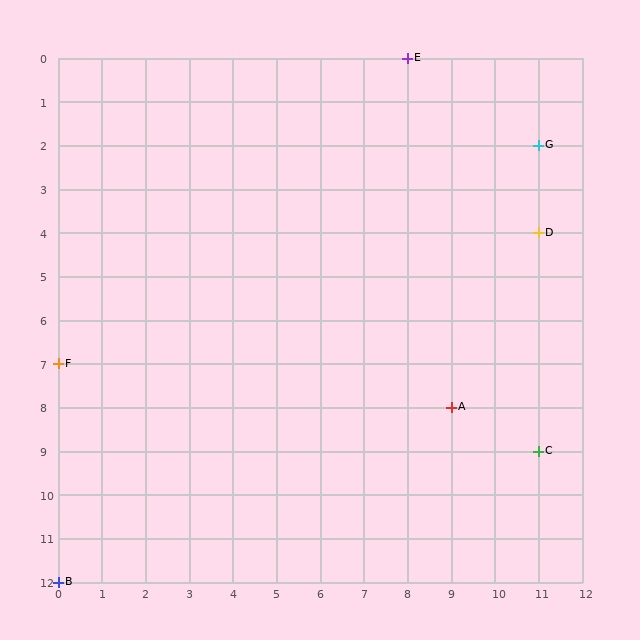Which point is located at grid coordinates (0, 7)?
Point F is at (0, 7).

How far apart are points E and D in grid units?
Points E and D are 3 columns and 4 rows apart (about 5.0 grid units diagonally).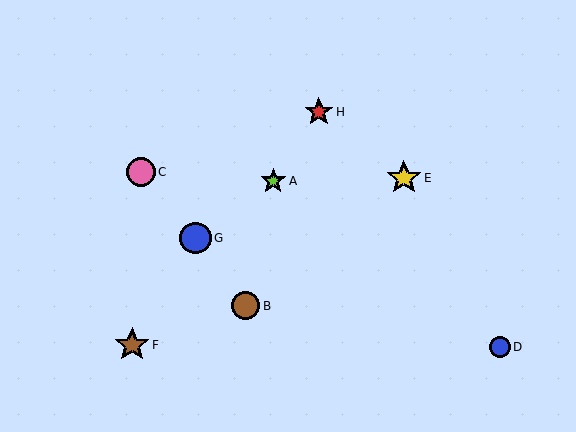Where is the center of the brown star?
The center of the brown star is at (132, 345).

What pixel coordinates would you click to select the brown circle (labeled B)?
Click at (246, 306) to select the brown circle B.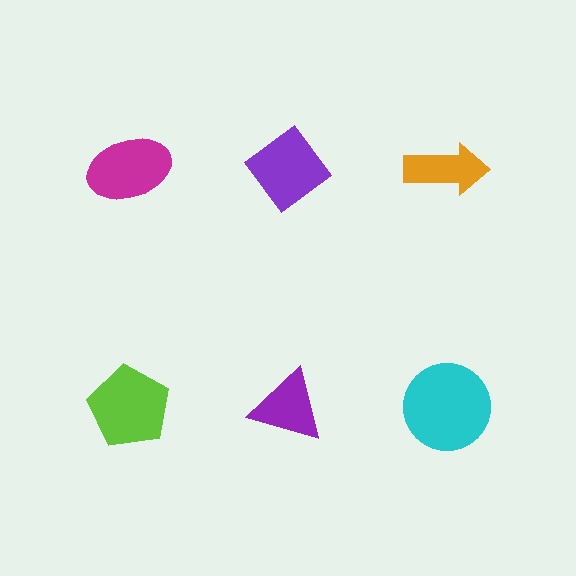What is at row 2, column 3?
A cyan circle.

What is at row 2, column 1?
A lime pentagon.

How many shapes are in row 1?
3 shapes.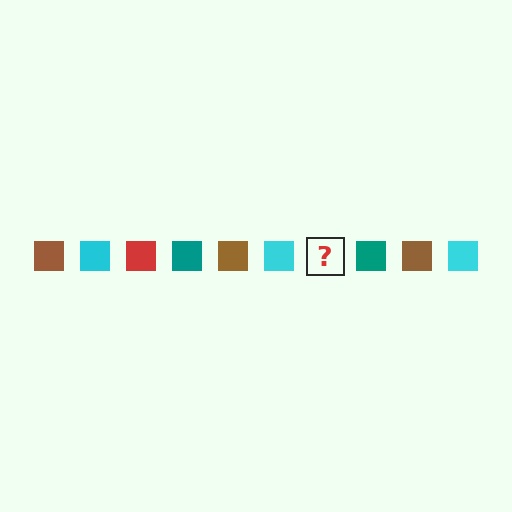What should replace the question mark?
The question mark should be replaced with a red square.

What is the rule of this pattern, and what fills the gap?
The rule is that the pattern cycles through brown, cyan, red, teal squares. The gap should be filled with a red square.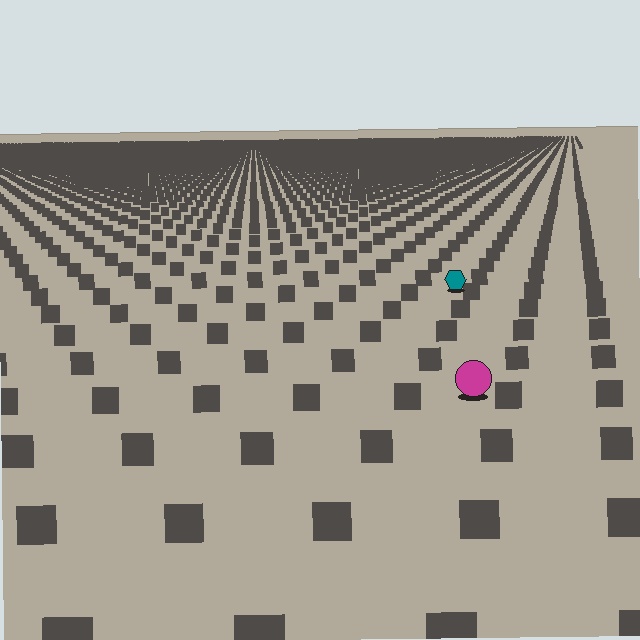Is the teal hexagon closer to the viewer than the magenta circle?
No. The magenta circle is closer — you can tell from the texture gradient: the ground texture is coarser near it.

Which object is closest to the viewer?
The magenta circle is closest. The texture marks near it are larger and more spread out.